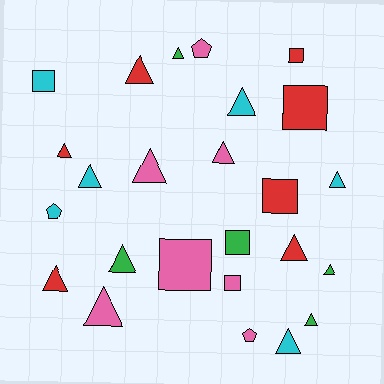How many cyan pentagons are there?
There is 1 cyan pentagon.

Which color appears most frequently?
Red, with 7 objects.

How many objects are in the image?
There are 25 objects.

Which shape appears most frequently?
Triangle, with 15 objects.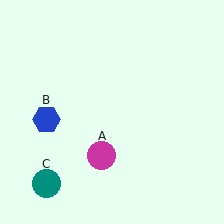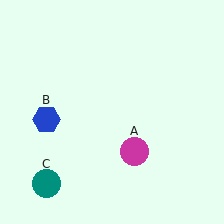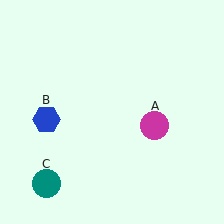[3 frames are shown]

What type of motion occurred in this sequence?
The magenta circle (object A) rotated counterclockwise around the center of the scene.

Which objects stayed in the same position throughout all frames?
Blue hexagon (object B) and teal circle (object C) remained stationary.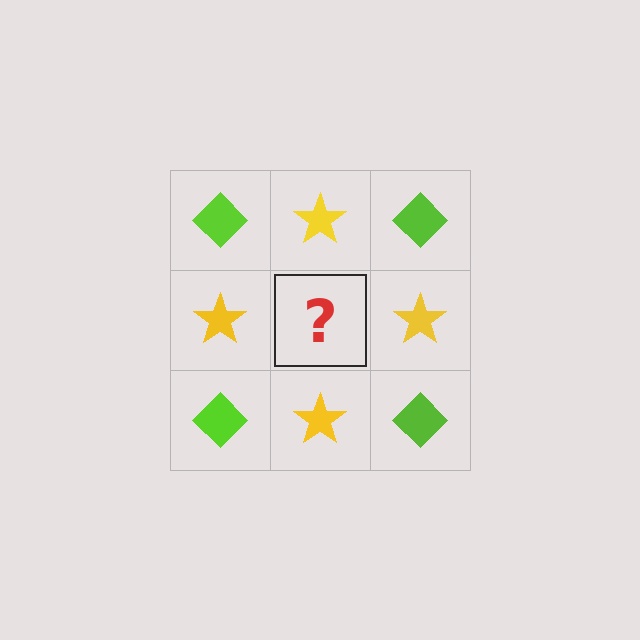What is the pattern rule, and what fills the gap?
The rule is that it alternates lime diamond and yellow star in a checkerboard pattern. The gap should be filled with a lime diamond.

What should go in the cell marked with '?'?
The missing cell should contain a lime diamond.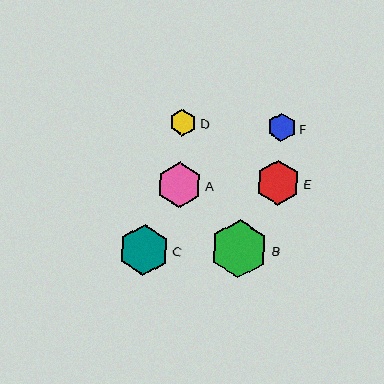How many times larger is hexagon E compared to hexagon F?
Hexagon E is approximately 1.6 times the size of hexagon F.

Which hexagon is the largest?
Hexagon B is the largest with a size of approximately 58 pixels.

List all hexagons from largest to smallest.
From largest to smallest: B, C, A, E, F, D.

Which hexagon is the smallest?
Hexagon D is the smallest with a size of approximately 27 pixels.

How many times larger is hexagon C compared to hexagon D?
Hexagon C is approximately 1.9 times the size of hexagon D.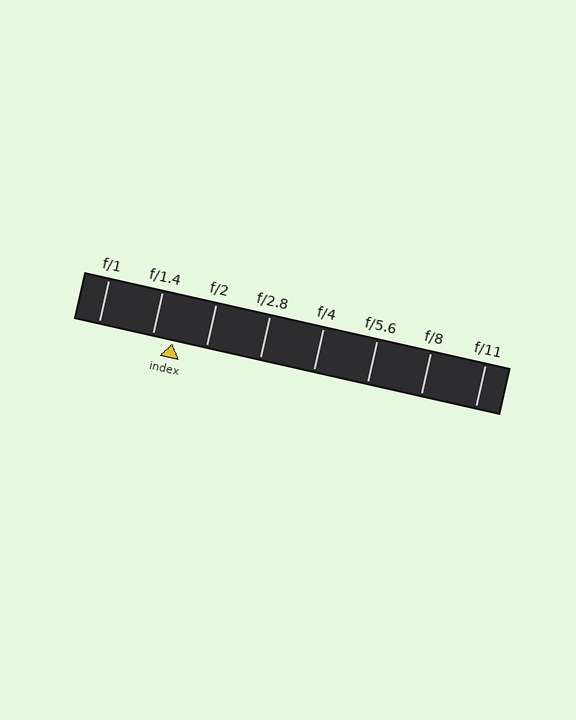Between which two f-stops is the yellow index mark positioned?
The index mark is between f/1.4 and f/2.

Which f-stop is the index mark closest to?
The index mark is closest to f/1.4.